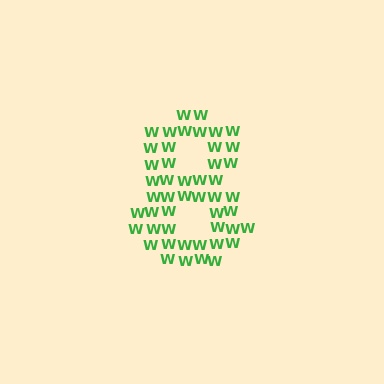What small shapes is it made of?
It is made of small letter W's.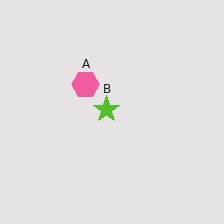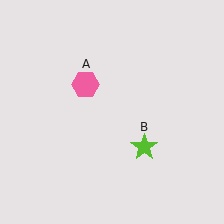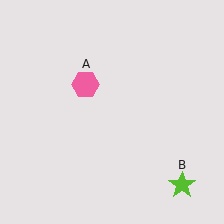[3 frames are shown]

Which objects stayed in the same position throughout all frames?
Pink hexagon (object A) remained stationary.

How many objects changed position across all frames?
1 object changed position: lime star (object B).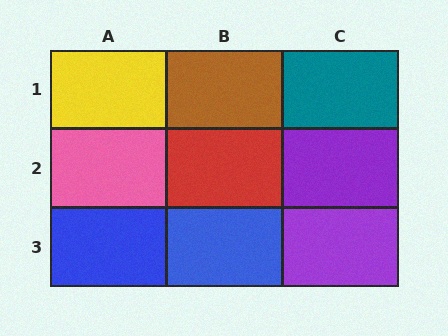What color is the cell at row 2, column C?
Purple.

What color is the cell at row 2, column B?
Red.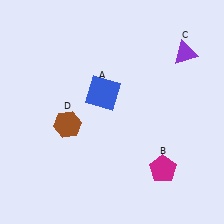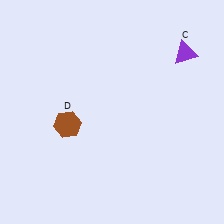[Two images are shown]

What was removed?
The magenta pentagon (B), the blue square (A) were removed in Image 2.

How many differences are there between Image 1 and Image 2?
There are 2 differences between the two images.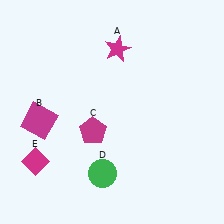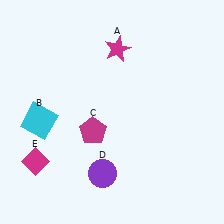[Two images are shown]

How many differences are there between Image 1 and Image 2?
There are 2 differences between the two images.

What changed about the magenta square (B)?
In Image 1, B is magenta. In Image 2, it changed to cyan.